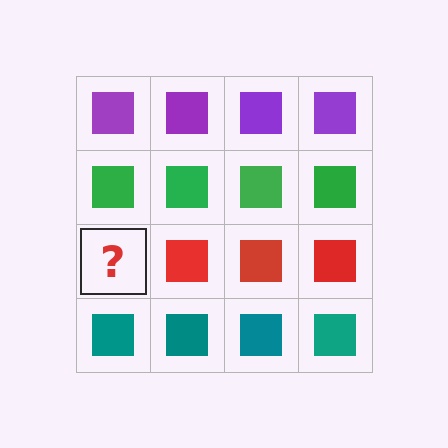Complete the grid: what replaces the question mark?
The question mark should be replaced with a red square.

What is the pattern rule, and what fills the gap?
The rule is that each row has a consistent color. The gap should be filled with a red square.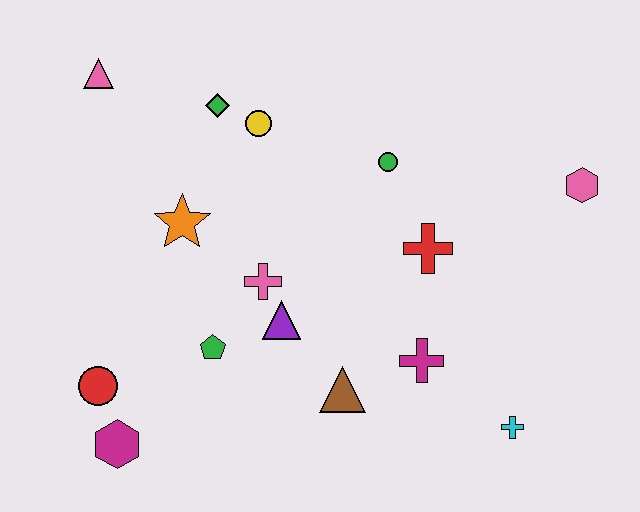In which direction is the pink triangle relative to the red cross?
The pink triangle is to the left of the red cross.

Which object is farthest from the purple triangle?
The pink hexagon is farthest from the purple triangle.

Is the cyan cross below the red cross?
Yes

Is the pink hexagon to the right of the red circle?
Yes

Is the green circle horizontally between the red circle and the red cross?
Yes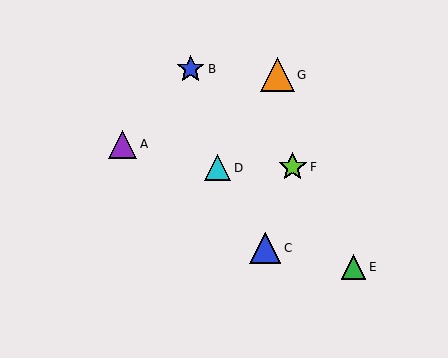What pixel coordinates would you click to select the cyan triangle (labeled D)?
Click at (217, 168) to select the cyan triangle D.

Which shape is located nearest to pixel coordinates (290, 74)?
The orange triangle (labeled G) at (277, 75) is nearest to that location.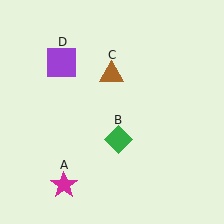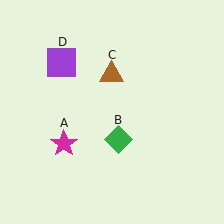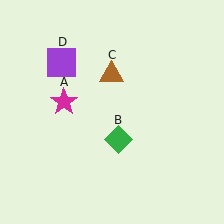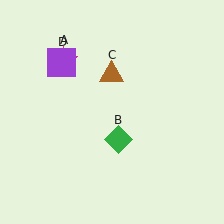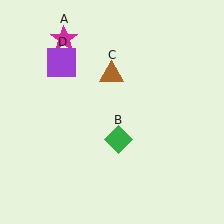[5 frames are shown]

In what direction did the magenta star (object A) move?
The magenta star (object A) moved up.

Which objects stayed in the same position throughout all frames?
Green diamond (object B) and brown triangle (object C) and purple square (object D) remained stationary.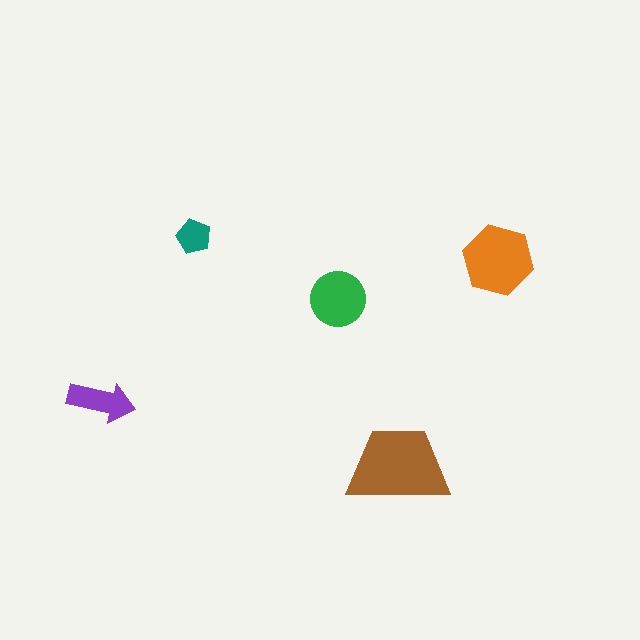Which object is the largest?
The brown trapezoid.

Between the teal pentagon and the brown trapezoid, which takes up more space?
The brown trapezoid.